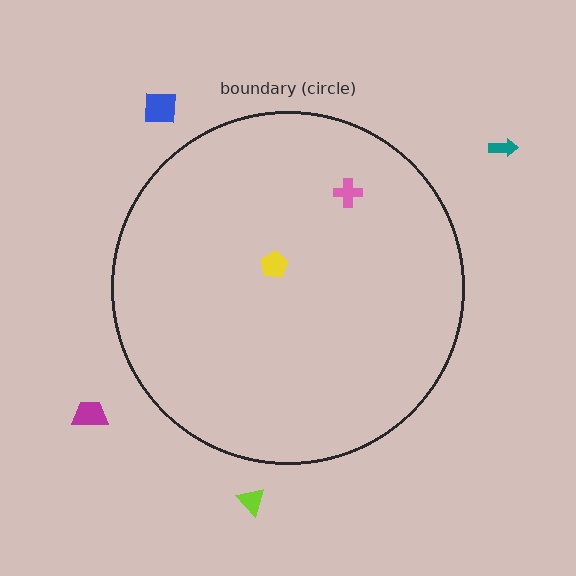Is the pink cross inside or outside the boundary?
Inside.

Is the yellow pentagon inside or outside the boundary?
Inside.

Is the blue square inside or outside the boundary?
Outside.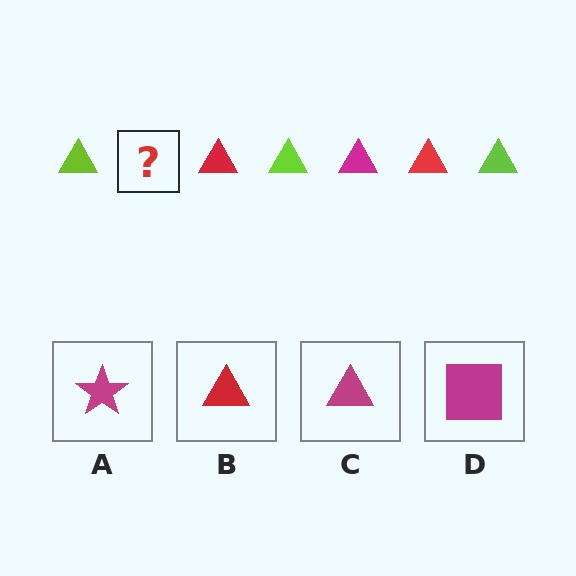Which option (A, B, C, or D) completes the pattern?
C.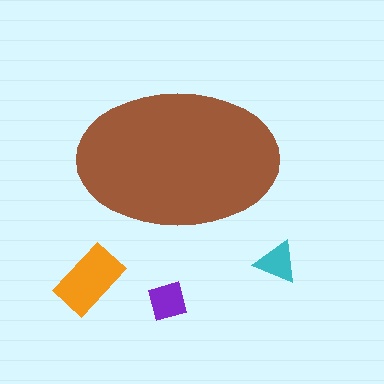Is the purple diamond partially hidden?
No, the purple diamond is fully visible.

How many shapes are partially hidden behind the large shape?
0 shapes are partially hidden.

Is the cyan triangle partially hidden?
No, the cyan triangle is fully visible.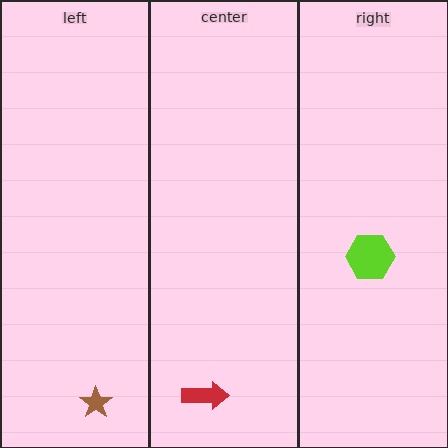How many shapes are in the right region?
1.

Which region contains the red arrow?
The center region.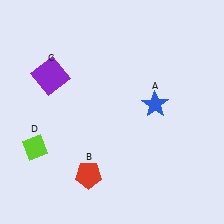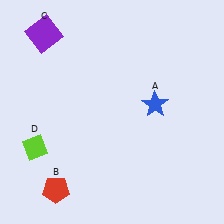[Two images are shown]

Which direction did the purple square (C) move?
The purple square (C) moved up.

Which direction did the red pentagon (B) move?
The red pentagon (B) moved left.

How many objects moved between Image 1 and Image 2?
2 objects moved between the two images.